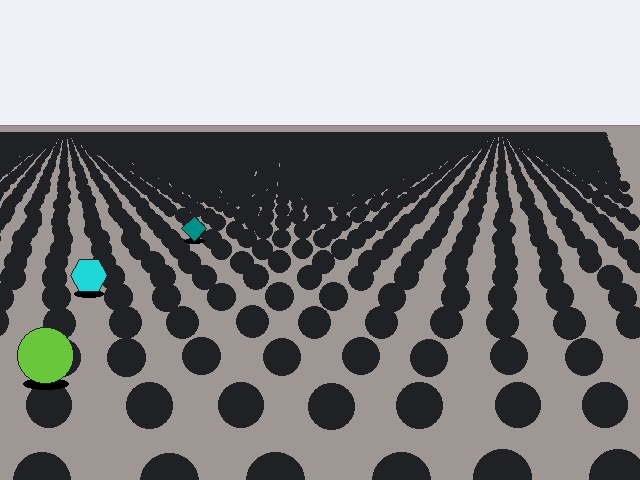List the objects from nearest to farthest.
From nearest to farthest: the lime circle, the cyan hexagon, the teal diamond.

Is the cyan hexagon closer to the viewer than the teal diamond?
Yes. The cyan hexagon is closer — you can tell from the texture gradient: the ground texture is coarser near it.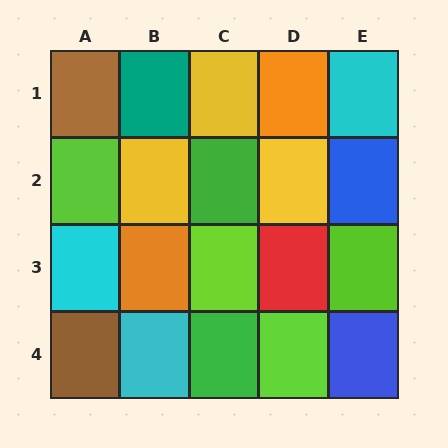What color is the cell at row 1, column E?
Cyan.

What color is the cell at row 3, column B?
Orange.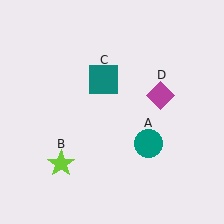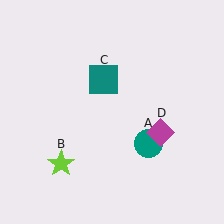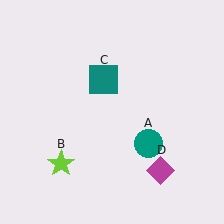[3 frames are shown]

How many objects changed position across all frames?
1 object changed position: magenta diamond (object D).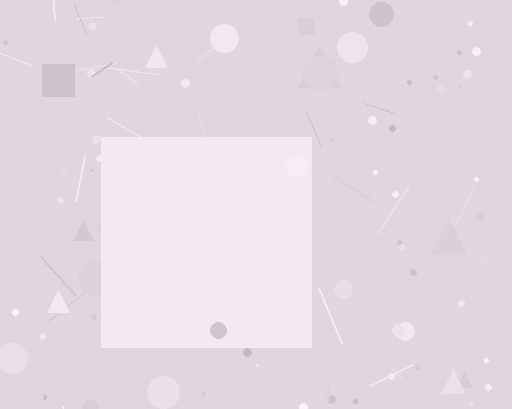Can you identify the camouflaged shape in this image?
The camouflaged shape is a square.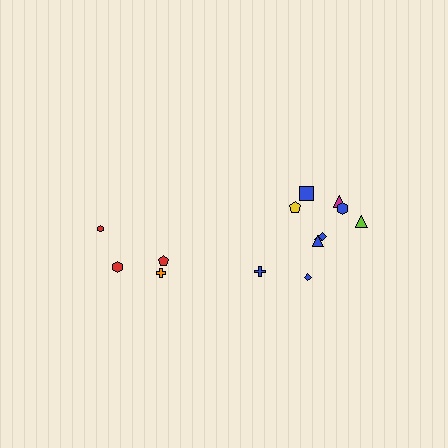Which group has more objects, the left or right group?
The right group.